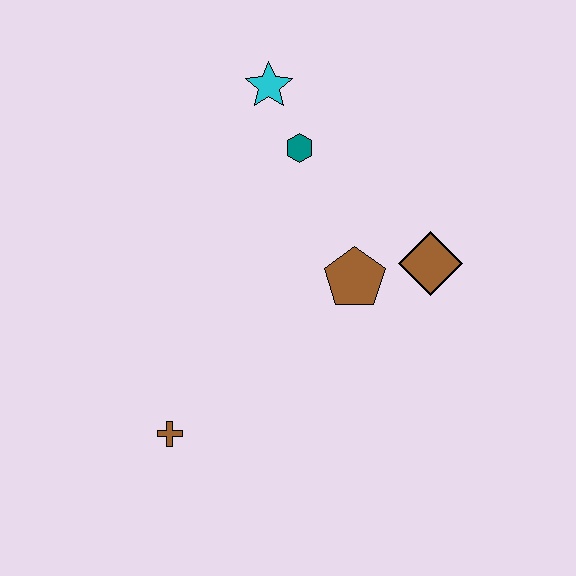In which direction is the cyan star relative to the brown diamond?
The cyan star is above the brown diamond.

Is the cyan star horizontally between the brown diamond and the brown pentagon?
No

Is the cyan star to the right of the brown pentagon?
No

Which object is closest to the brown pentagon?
The brown diamond is closest to the brown pentagon.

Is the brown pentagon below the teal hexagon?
Yes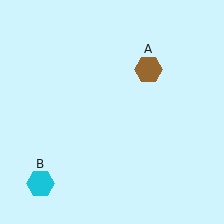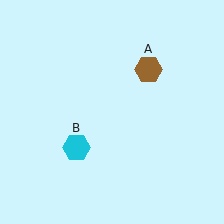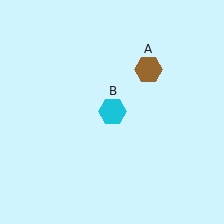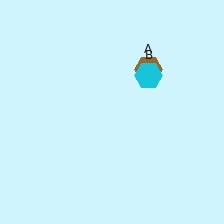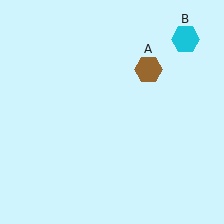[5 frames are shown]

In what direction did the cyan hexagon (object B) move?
The cyan hexagon (object B) moved up and to the right.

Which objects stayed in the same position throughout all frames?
Brown hexagon (object A) remained stationary.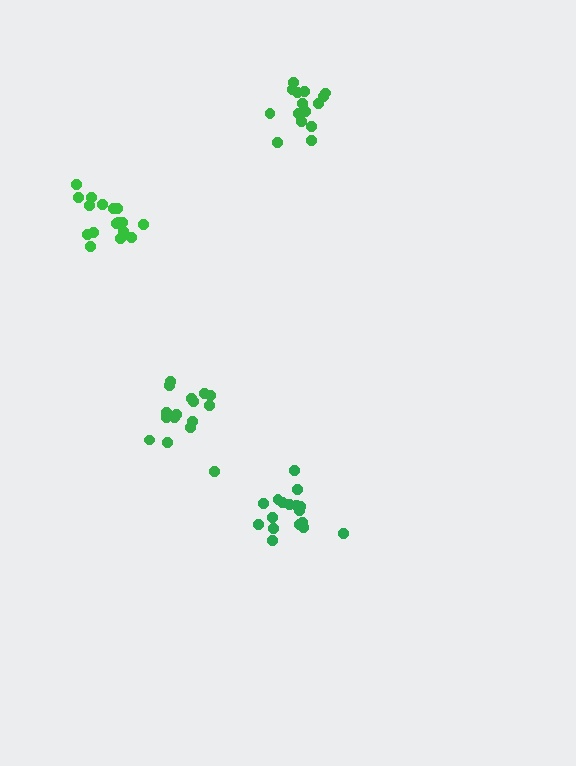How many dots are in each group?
Group 1: 15 dots, Group 2: 16 dots, Group 3: 17 dots, Group 4: 17 dots (65 total).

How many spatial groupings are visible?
There are 4 spatial groupings.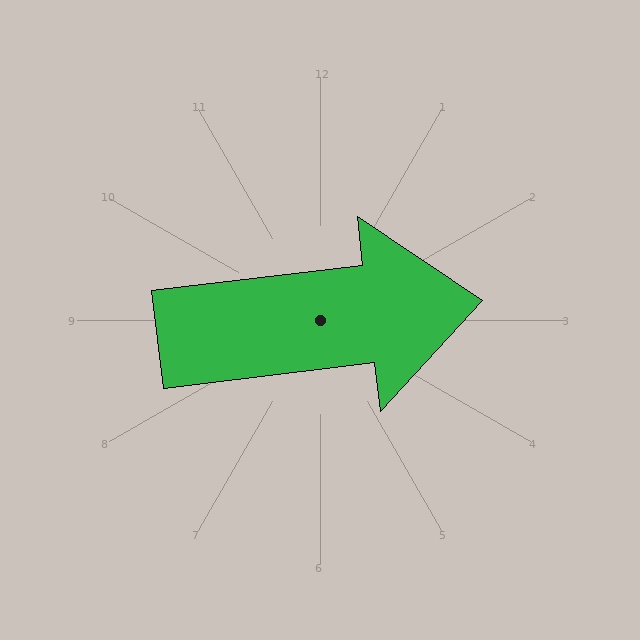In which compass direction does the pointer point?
East.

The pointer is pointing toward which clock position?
Roughly 3 o'clock.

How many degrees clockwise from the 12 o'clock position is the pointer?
Approximately 83 degrees.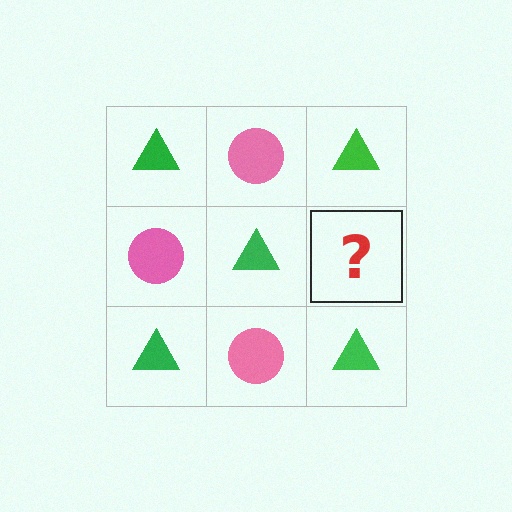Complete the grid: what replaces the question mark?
The question mark should be replaced with a pink circle.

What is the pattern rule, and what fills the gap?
The rule is that it alternates green triangle and pink circle in a checkerboard pattern. The gap should be filled with a pink circle.